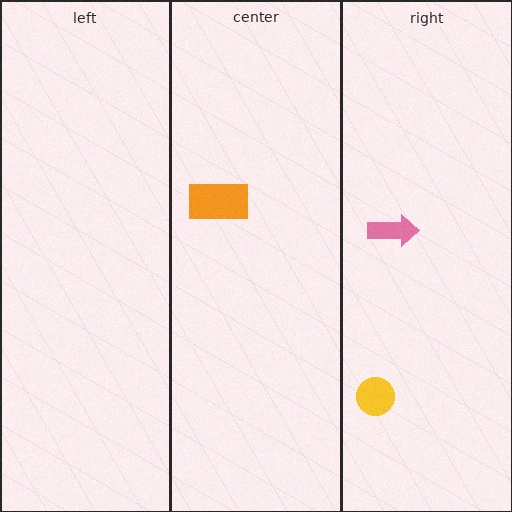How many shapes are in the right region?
2.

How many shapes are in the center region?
1.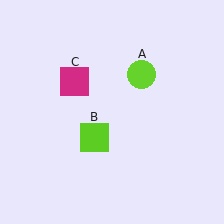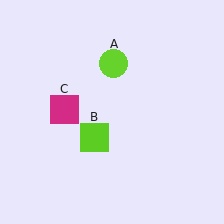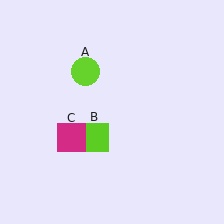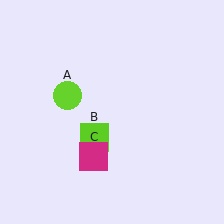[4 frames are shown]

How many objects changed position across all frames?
2 objects changed position: lime circle (object A), magenta square (object C).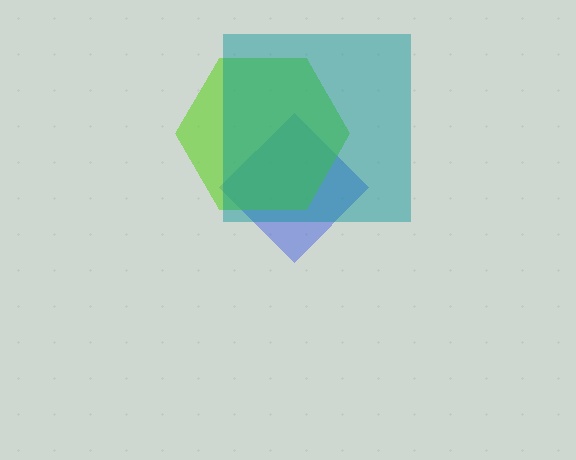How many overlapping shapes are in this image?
There are 3 overlapping shapes in the image.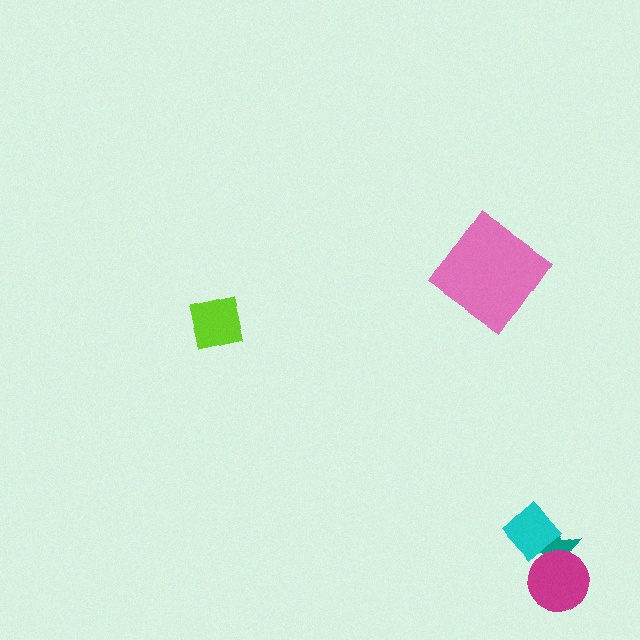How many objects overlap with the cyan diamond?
1 object overlaps with the cyan diamond.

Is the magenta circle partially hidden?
No, no other shape covers it.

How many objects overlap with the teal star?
2 objects overlap with the teal star.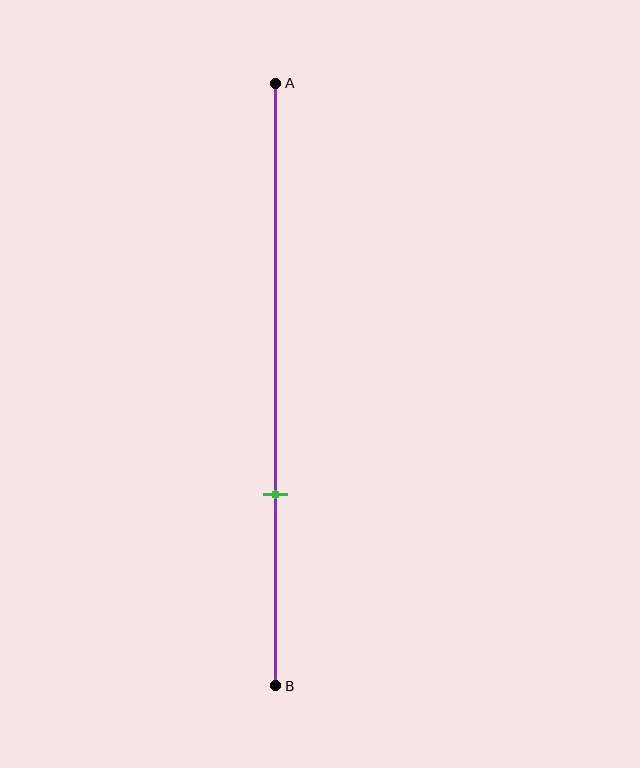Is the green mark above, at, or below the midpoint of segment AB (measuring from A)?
The green mark is below the midpoint of segment AB.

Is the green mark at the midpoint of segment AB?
No, the mark is at about 70% from A, not at the 50% midpoint.